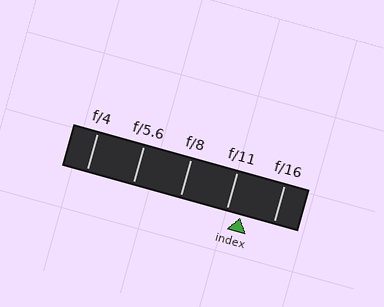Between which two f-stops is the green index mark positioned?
The index mark is between f/11 and f/16.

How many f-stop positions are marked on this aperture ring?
There are 5 f-stop positions marked.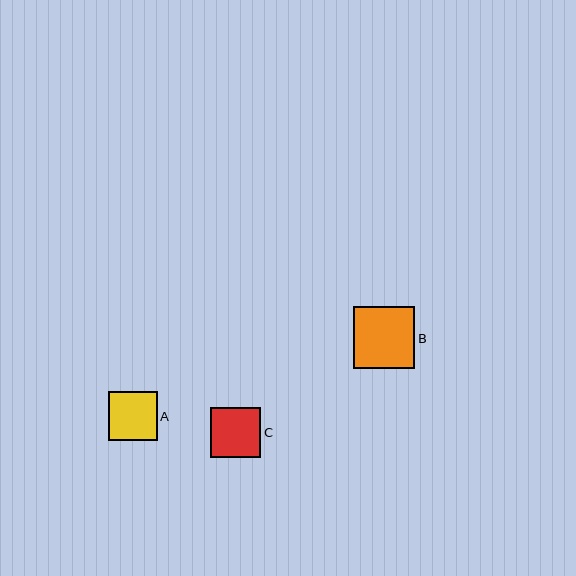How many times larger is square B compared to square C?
Square B is approximately 1.2 times the size of square C.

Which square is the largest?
Square B is the largest with a size of approximately 62 pixels.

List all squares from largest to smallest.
From largest to smallest: B, C, A.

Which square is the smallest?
Square A is the smallest with a size of approximately 49 pixels.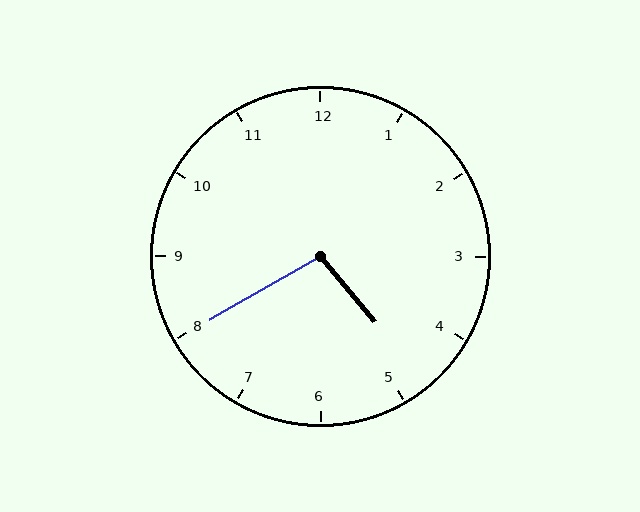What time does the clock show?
4:40.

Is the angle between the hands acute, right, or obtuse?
It is obtuse.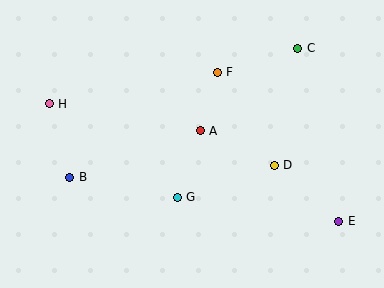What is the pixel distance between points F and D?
The distance between F and D is 109 pixels.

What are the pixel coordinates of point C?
Point C is at (298, 48).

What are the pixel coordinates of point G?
Point G is at (177, 197).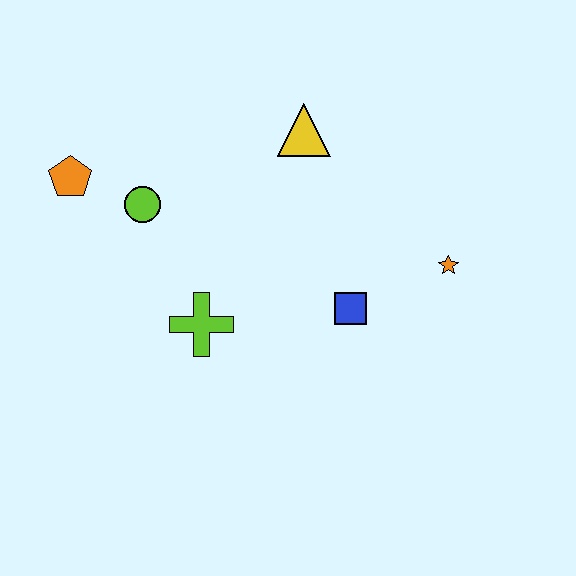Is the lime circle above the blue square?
Yes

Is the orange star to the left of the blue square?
No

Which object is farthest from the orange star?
The orange pentagon is farthest from the orange star.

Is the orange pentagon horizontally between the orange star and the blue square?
No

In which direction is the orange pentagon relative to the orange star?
The orange pentagon is to the left of the orange star.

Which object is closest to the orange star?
The blue square is closest to the orange star.